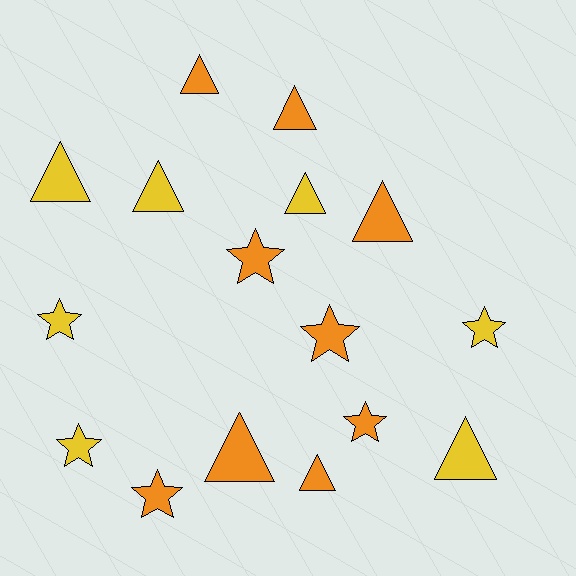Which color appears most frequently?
Orange, with 9 objects.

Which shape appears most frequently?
Triangle, with 9 objects.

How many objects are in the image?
There are 16 objects.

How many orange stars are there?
There are 4 orange stars.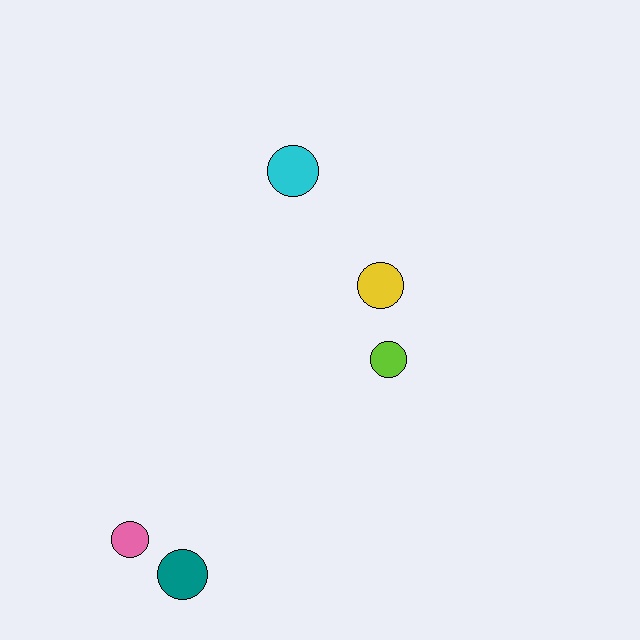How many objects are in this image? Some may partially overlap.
There are 5 objects.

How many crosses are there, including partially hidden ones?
There are no crosses.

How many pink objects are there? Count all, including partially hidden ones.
There is 1 pink object.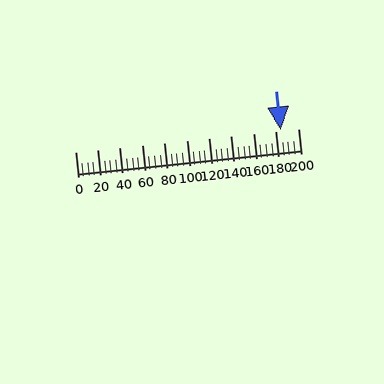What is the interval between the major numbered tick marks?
The major tick marks are spaced 20 units apart.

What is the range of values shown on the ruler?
The ruler shows values from 0 to 200.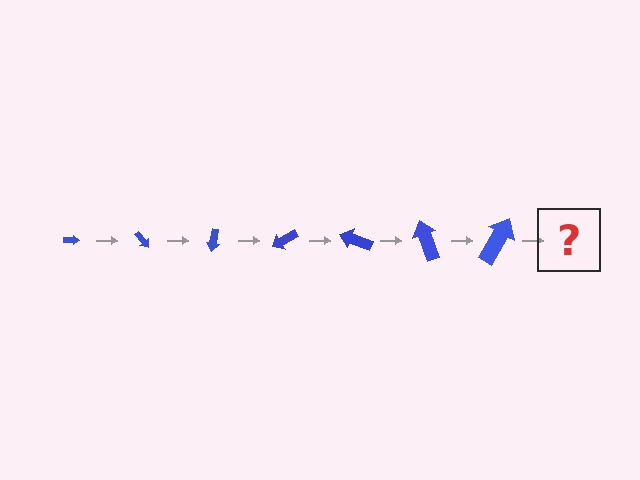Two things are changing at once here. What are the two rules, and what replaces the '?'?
The two rules are that the arrow grows larger each step and it rotates 50 degrees each step. The '?' should be an arrow, larger than the previous one and rotated 350 degrees from the start.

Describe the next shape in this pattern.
It should be an arrow, larger than the previous one and rotated 350 degrees from the start.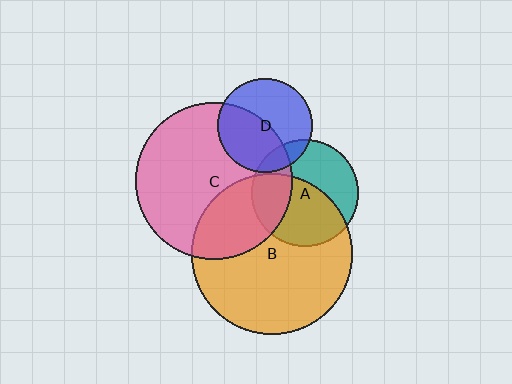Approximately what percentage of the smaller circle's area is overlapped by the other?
Approximately 15%.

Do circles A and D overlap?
Yes.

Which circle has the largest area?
Circle B (orange).